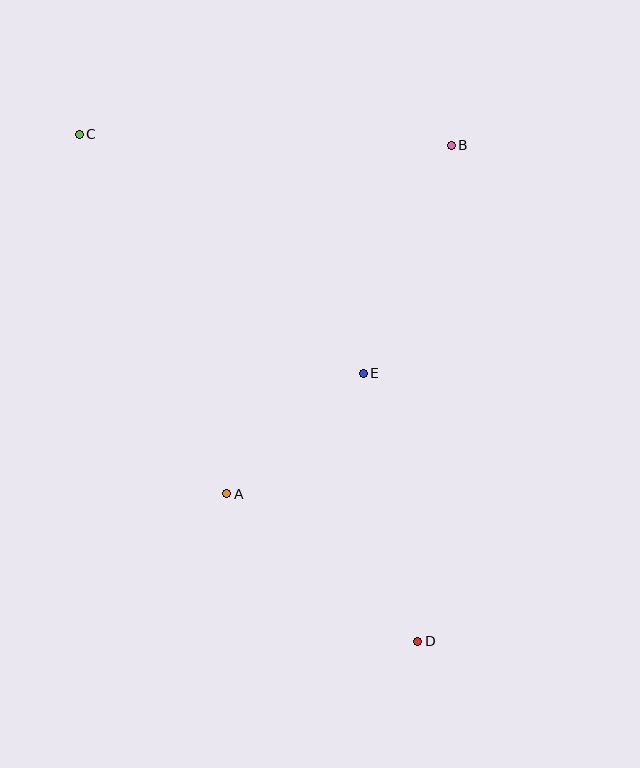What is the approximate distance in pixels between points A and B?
The distance between A and B is approximately 415 pixels.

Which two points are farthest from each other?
Points C and D are farthest from each other.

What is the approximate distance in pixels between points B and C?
The distance between B and C is approximately 372 pixels.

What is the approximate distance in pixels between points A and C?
The distance between A and C is approximately 389 pixels.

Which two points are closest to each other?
Points A and E are closest to each other.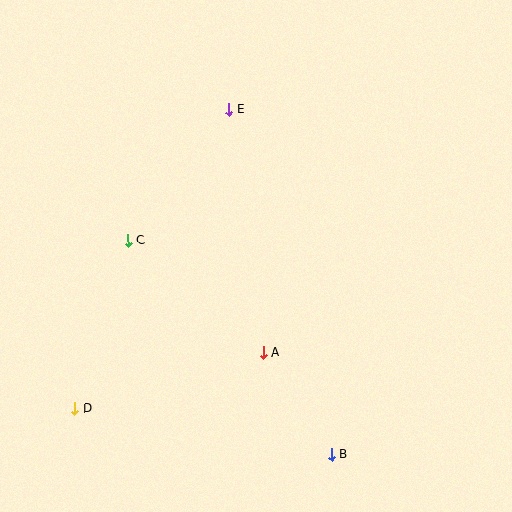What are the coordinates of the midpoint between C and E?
The midpoint between C and E is at (179, 175).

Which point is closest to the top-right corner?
Point E is closest to the top-right corner.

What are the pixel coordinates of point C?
Point C is at (128, 240).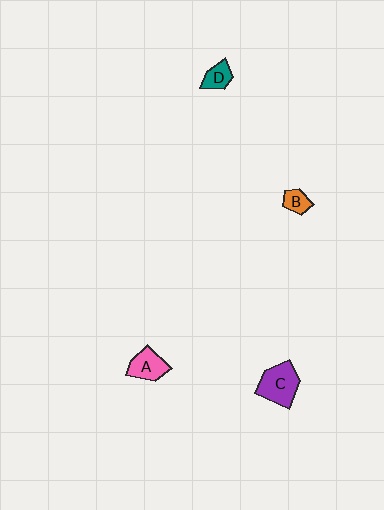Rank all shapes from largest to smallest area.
From largest to smallest: C (purple), A (pink), D (teal), B (orange).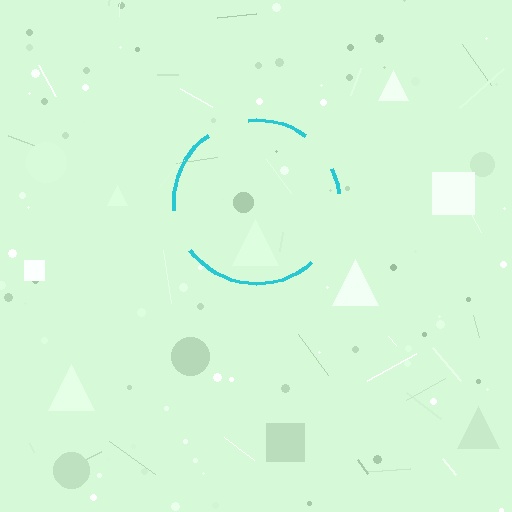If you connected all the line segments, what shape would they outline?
They would outline a circle.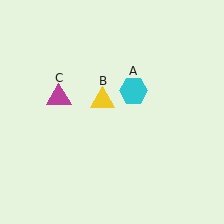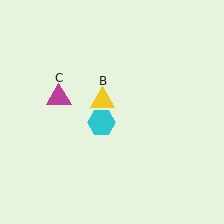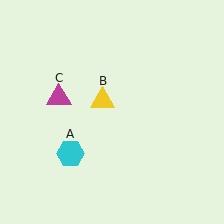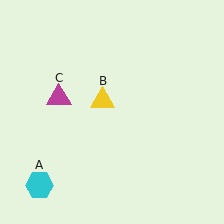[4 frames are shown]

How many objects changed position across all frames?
1 object changed position: cyan hexagon (object A).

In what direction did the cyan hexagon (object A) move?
The cyan hexagon (object A) moved down and to the left.